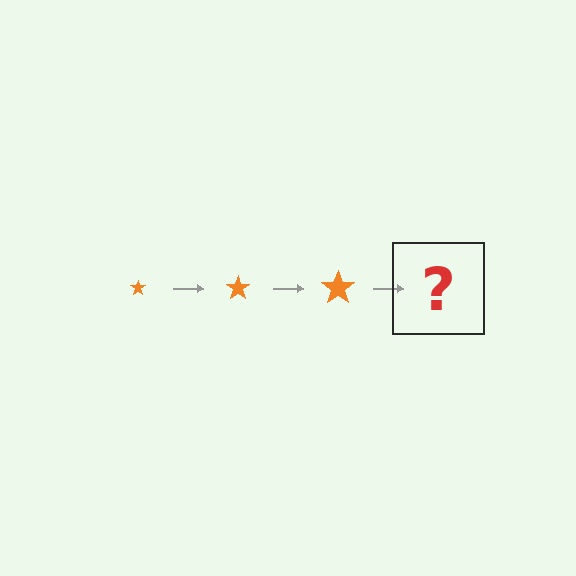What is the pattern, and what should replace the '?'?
The pattern is that the star gets progressively larger each step. The '?' should be an orange star, larger than the previous one.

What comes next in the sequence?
The next element should be an orange star, larger than the previous one.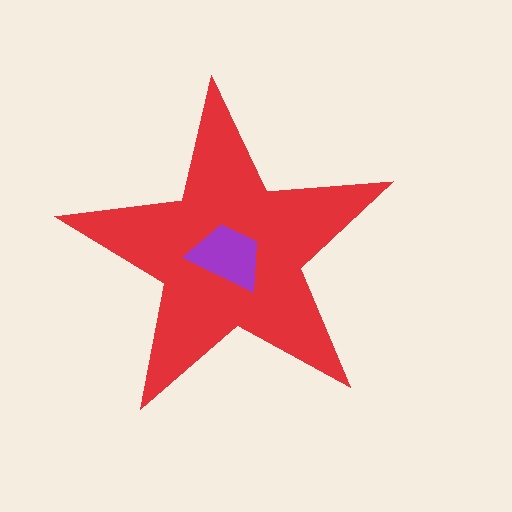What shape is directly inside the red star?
The purple trapezoid.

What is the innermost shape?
The purple trapezoid.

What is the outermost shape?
The red star.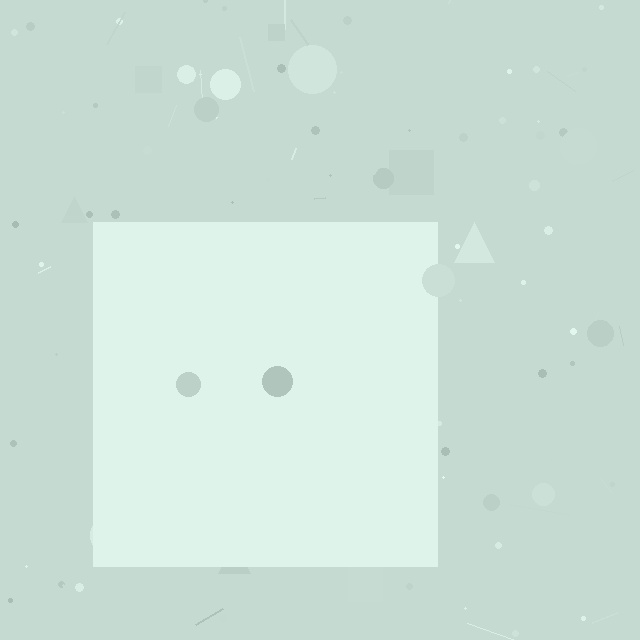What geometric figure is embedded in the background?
A square is embedded in the background.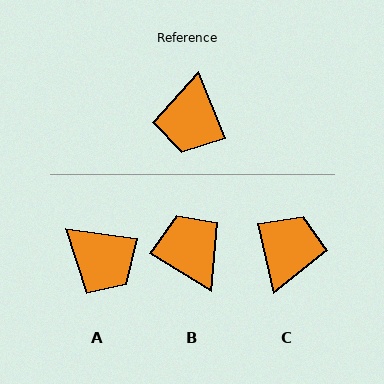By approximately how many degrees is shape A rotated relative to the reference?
Approximately 60 degrees counter-clockwise.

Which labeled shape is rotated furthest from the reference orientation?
C, about 171 degrees away.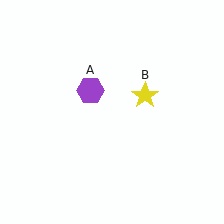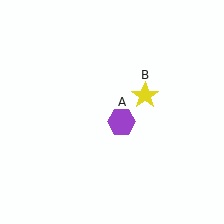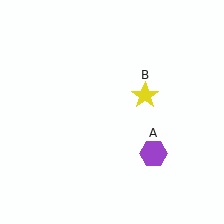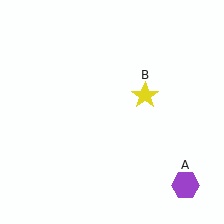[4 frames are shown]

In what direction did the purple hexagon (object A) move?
The purple hexagon (object A) moved down and to the right.